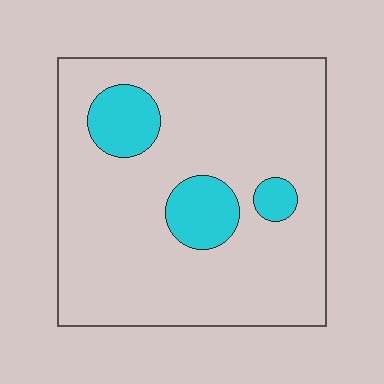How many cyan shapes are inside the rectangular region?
3.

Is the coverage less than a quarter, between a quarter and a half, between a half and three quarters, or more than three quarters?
Less than a quarter.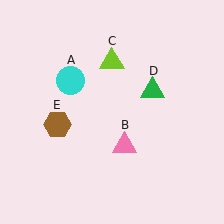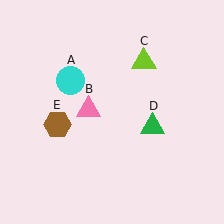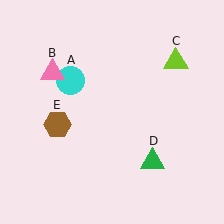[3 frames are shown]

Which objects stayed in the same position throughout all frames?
Cyan circle (object A) and brown hexagon (object E) remained stationary.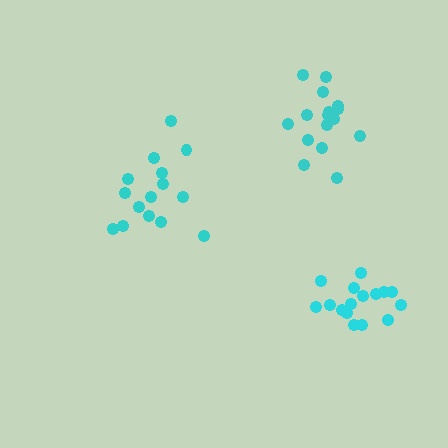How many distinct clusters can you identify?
There are 3 distinct clusters.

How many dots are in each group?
Group 1: 16 dots, Group 2: 16 dots, Group 3: 15 dots (47 total).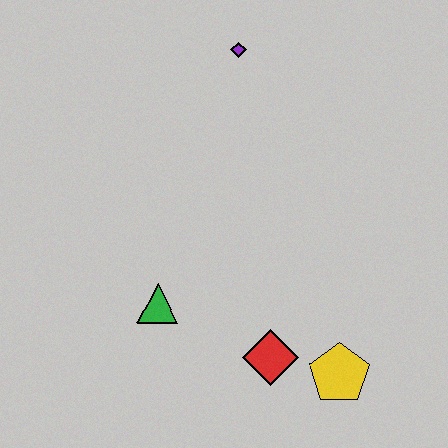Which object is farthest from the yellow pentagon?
The purple diamond is farthest from the yellow pentagon.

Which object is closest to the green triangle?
The red diamond is closest to the green triangle.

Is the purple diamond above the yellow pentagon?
Yes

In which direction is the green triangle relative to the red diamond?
The green triangle is to the left of the red diamond.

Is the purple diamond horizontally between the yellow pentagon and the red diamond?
No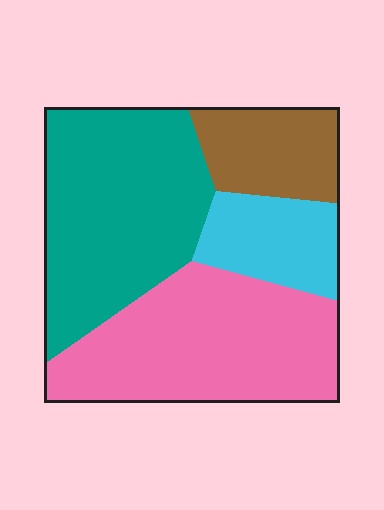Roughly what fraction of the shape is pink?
Pink covers around 35% of the shape.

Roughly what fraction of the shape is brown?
Brown takes up about one eighth (1/8) of the shape.